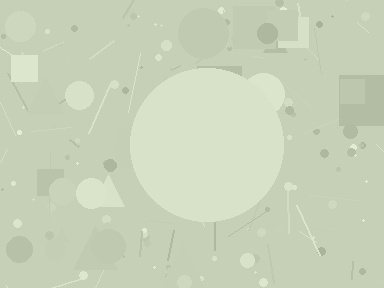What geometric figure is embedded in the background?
A circle is embedded in the background.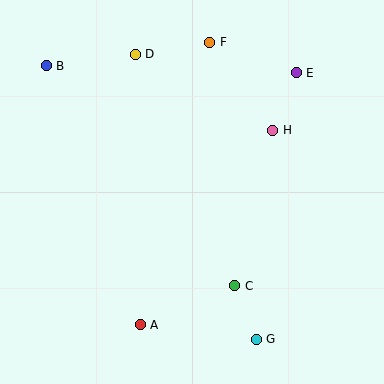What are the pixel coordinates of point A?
Point A is at (140, 325).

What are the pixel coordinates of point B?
Point B is at (46, 66).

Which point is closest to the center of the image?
Point H at (273, 130) is closest to the center.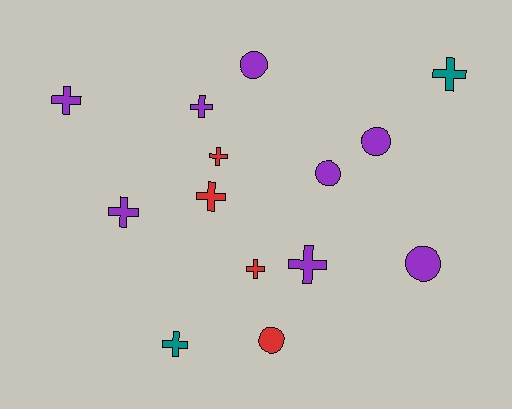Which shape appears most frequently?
Cross, with 9 objects.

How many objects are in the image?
There are 14 objects.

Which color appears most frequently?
Purple, with 8 objects.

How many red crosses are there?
There are 3 red crosses.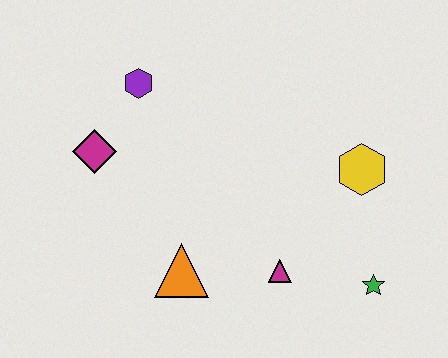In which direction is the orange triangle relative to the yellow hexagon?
The orange triangle is to the left of the yellow hexagon.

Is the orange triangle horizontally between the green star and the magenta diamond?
Yes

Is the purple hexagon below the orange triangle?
No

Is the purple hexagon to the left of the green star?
Yes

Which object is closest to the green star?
The magenta triangle is closest to the green star.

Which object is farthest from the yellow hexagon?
The magenta diamond is farthest from the yellow hexagon.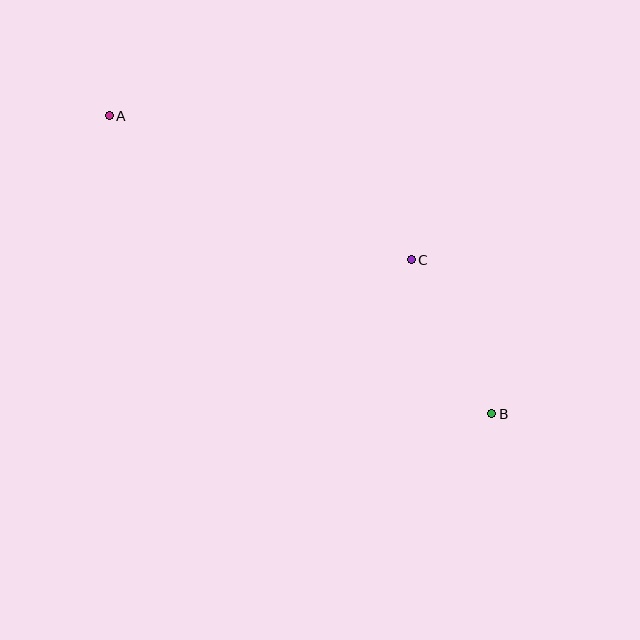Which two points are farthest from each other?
Points A and B are farthest from each other.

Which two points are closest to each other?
Points B and C are closest to each other.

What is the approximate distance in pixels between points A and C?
The distance between A and C is approximately 335 pixels.